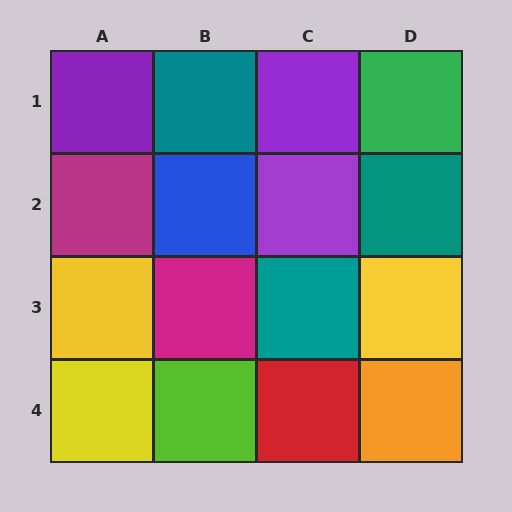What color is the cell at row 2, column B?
Blue.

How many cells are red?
1 cell is red.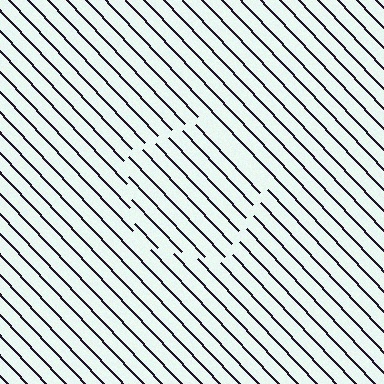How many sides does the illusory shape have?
5 sides — the line-ends trace a pentagon.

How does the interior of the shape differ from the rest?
The interior of the shape contains the same grating, shifted by half a period — the contour is defined by the phase discontinuity where line-ends from the inner and outer gratings abut.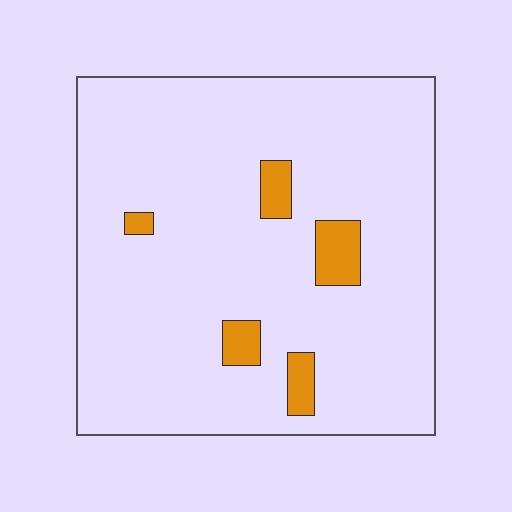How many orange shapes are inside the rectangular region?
5.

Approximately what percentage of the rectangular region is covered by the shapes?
Approximately 5%.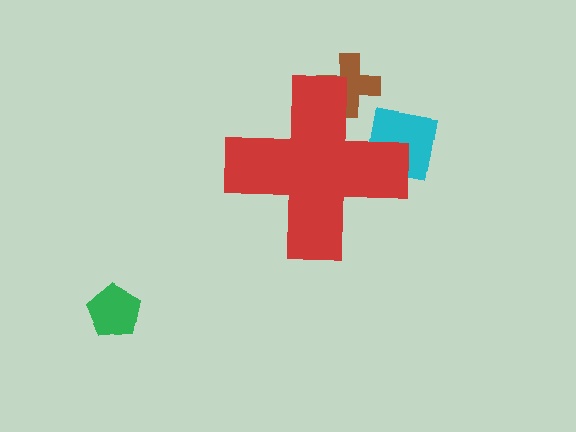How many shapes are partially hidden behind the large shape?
2 shapes are partially hidden.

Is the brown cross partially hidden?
Yes, the brown cross is partially hidden behind the red cross.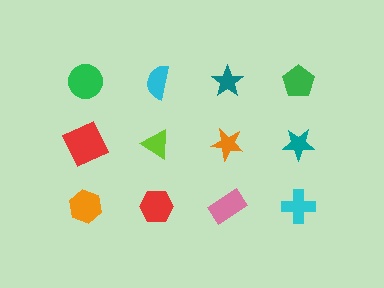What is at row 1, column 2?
A cyan semicircle.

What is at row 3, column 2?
A red hexagon.